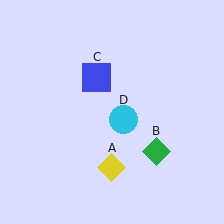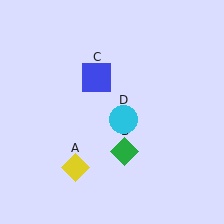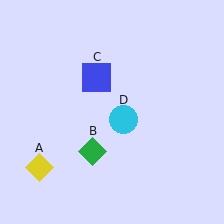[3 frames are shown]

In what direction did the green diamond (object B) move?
The green diamond (object B) moved left.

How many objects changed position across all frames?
2 objects changed position: yellow diamond (object A), green diamond (object B).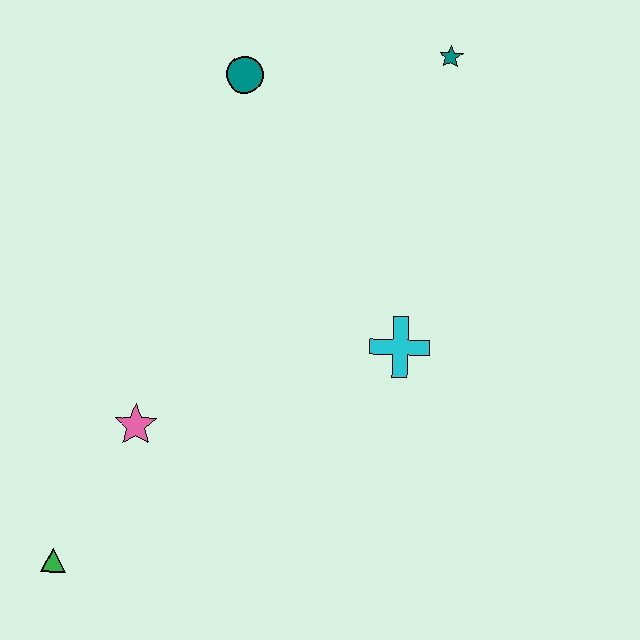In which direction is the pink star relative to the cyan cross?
The pink star is to the left of the cyan cross.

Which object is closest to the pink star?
The green triangle is closest to the pink star.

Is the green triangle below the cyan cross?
Yes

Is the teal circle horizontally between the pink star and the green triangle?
No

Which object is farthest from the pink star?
The teal star is farthest from the pink star.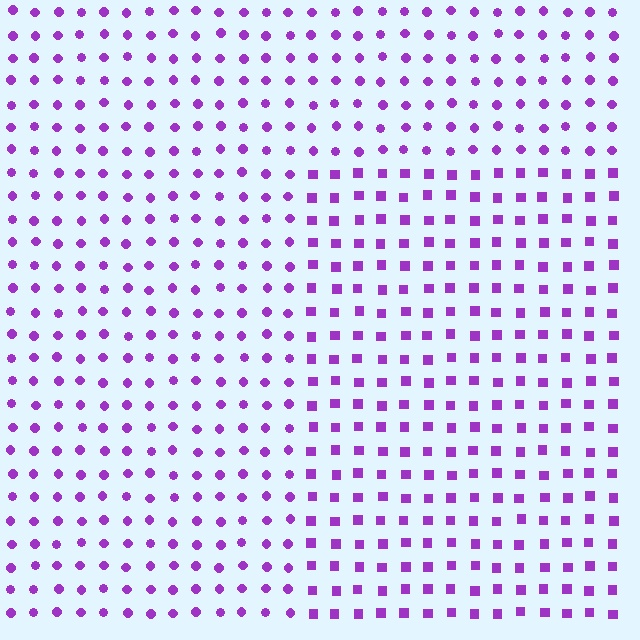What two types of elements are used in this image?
The image uses squares inside the rectangle region and circles outside it.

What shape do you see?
I see a rectangle.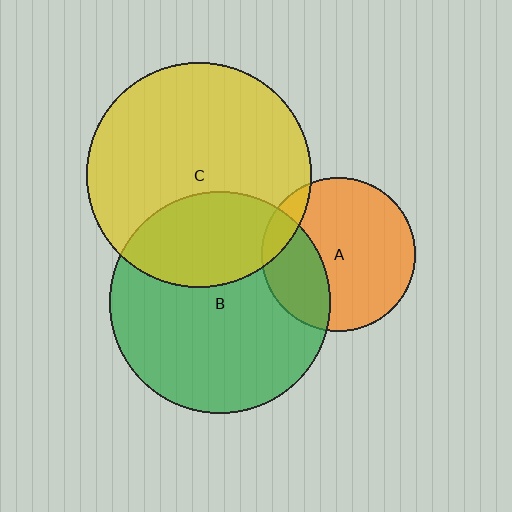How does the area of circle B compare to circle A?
Approximately 2.1 times.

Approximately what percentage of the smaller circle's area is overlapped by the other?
Approximately 30%.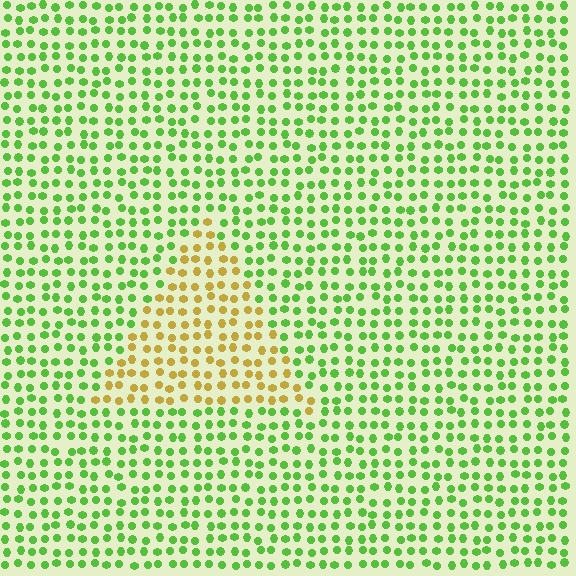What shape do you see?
I see a triangle.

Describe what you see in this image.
The image is filled with small lime elements in a uniform arrangement. A triangle-shaped region is visible where the elements are tinted to a slightly different hue, forming a subtle color boundary.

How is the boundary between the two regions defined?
The boundary is defined purely by a slight shift in hue (about 60 degrees). Spacing, size, and orientation are identical on both sides.